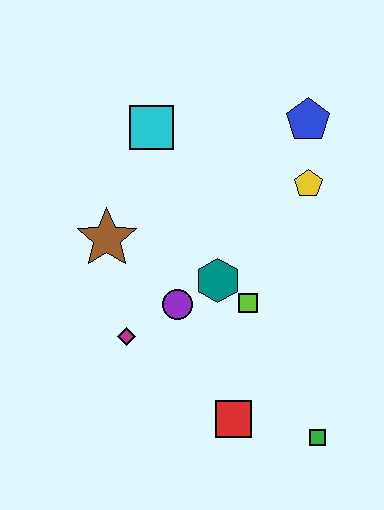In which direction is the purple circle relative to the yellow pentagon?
The purple circle is to the left of the yellow pentagon.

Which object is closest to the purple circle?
The teal hexagon is closest to the purple circle.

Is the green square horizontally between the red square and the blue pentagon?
No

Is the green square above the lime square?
No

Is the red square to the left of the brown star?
No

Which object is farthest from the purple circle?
The blue pentagon is farthest from the purple circle.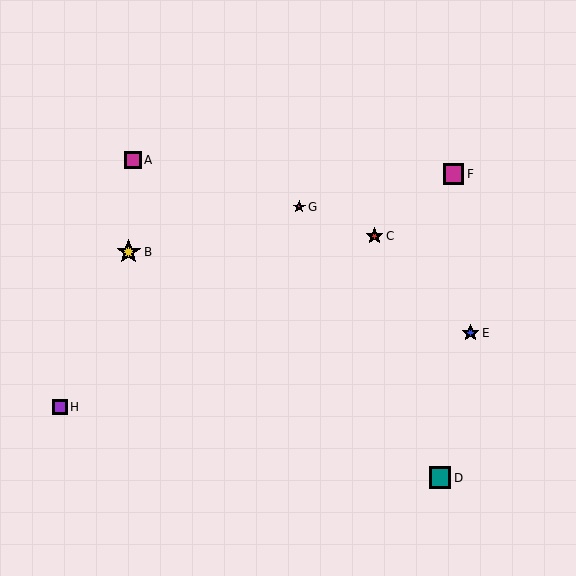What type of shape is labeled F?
Shape F is a magenta square.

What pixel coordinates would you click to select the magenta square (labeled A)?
Click at (133, 160) to select the magenta square A.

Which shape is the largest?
The yellow star (labeled B) is the largest.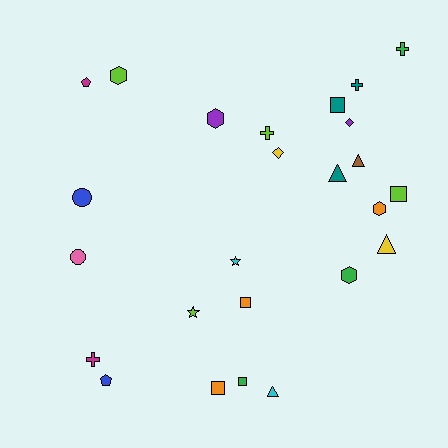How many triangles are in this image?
There are 4 triangles.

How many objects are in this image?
There are 25 objects.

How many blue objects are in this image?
There are 2 blue objects.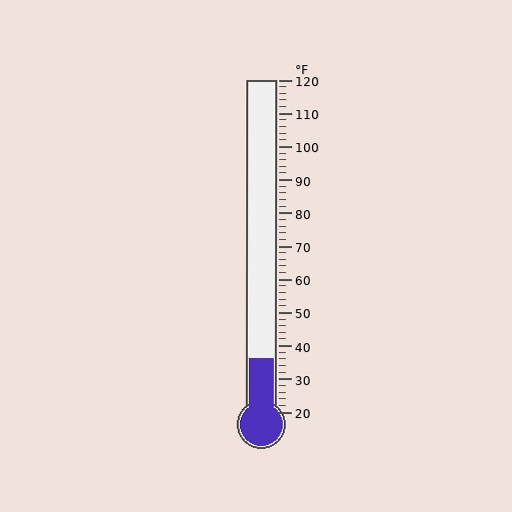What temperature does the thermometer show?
The thermometer shows approximately 36°F.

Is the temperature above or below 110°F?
The temperature is below 110°F.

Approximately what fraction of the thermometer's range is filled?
The thermometer is filled to approximately 15% of its range.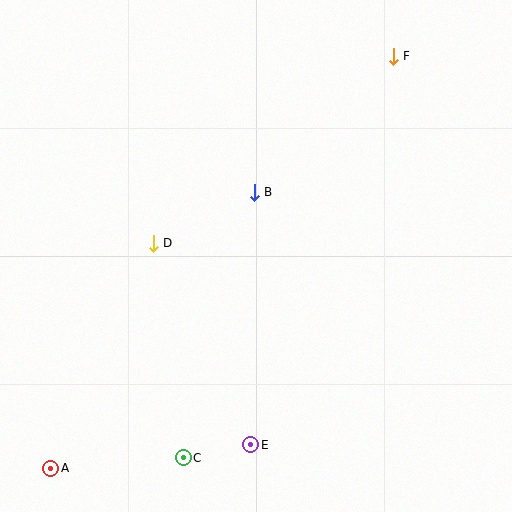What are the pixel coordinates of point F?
Point F is at (393, 56).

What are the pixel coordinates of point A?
Point A is at (51, 468).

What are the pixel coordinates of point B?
Point B is at (254, 192).